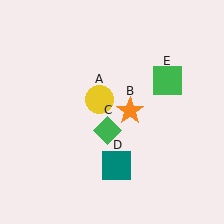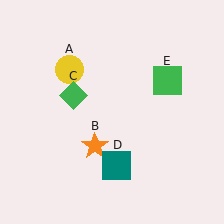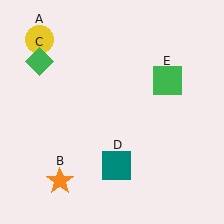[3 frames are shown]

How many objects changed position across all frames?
3 objects changed position: yellow circle (object A), orange star (object B), green diamond (object C).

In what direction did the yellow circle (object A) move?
The yellow circle (object A) moved up and to the left.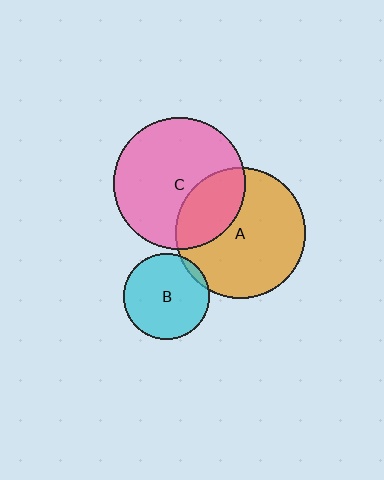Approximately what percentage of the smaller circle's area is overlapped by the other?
Approximately 5%.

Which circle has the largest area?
Circle C (pink).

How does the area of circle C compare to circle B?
Approximately 2.4 times.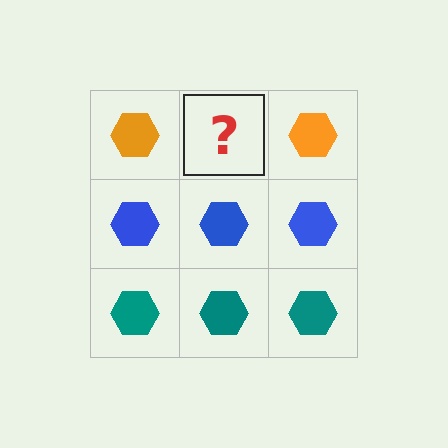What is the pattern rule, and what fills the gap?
The rule is that each row has a consistent color. The gap should be filled with an orange hexagon.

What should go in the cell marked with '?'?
The missing cell should contain an orange hexagon.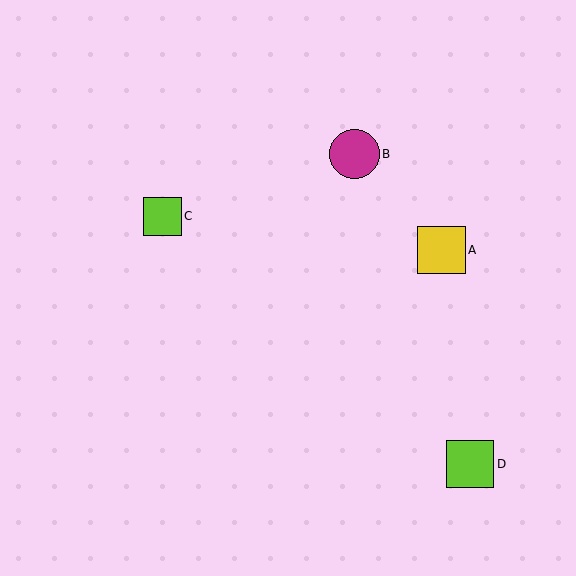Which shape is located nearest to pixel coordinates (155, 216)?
The lime square (labeled C) at (162, 216) is nearest to that location.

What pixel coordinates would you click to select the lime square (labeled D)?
Click at (470, 464) to select the lime square D.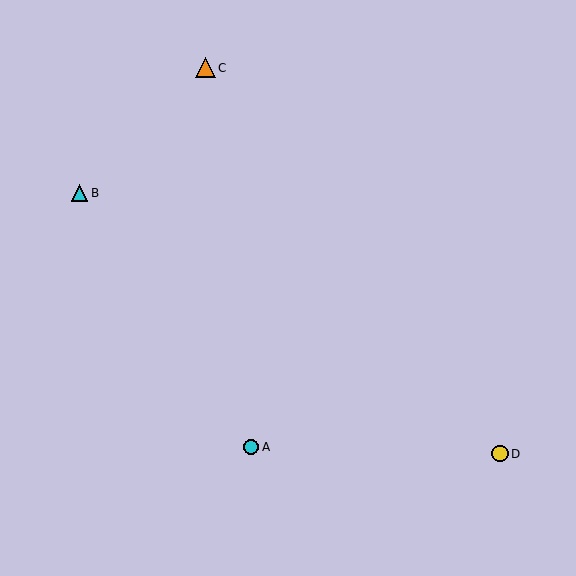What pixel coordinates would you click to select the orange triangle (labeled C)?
Click at (205, 68) to select the orange triangle C.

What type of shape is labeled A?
Shape A is a cyan circle.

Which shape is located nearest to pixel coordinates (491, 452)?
The yellow circle (labeled D) at (500, 454) is nearest to that location.